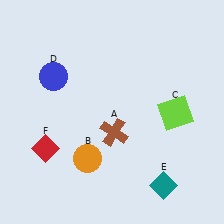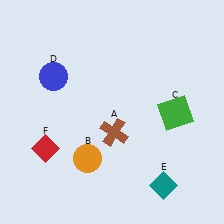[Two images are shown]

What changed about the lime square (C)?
In Image 1, C is lime. In Image 2, it changed to green.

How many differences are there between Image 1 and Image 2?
There is 1 difference between the two images.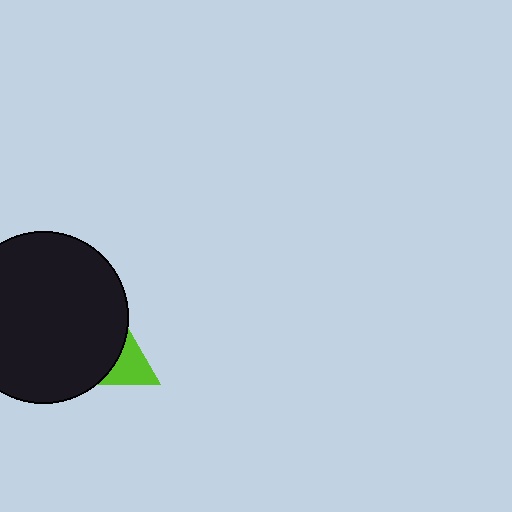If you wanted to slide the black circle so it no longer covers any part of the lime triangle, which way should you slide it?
Slide it left — that is the most direct way to separate the two shapes.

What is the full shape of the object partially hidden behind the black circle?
The partially hidden object is a lime triangle.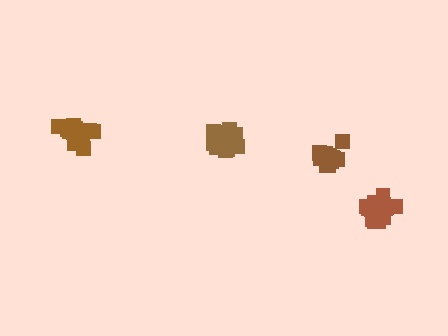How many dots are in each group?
Group 1: 20 dots, Group 2: 16 dots, Group 3: 18 dots, Group 4: 17 dots (71 total).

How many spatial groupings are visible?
There are 4 spatial groupings.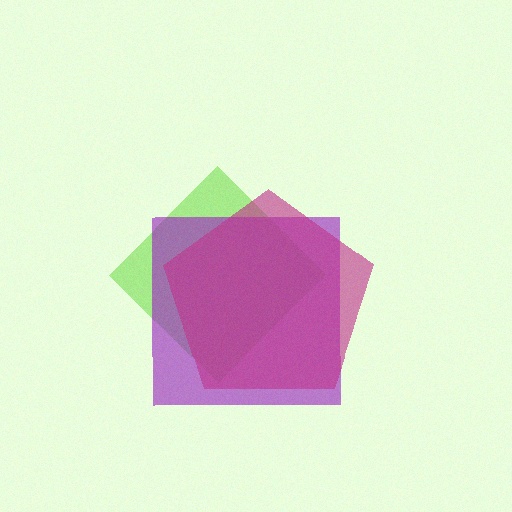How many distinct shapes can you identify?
There are 3 distinct shapes: a lime diamond, a purple square, a magenta pentagon.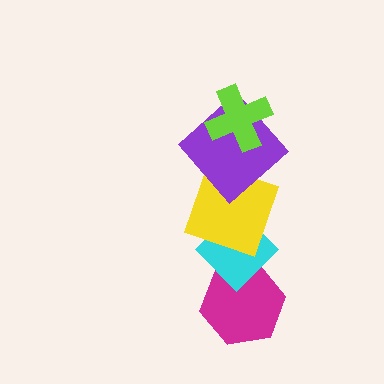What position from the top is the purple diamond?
The purple diamond is 2nd from the top.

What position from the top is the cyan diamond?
The cyan diamond is 4th from the top.